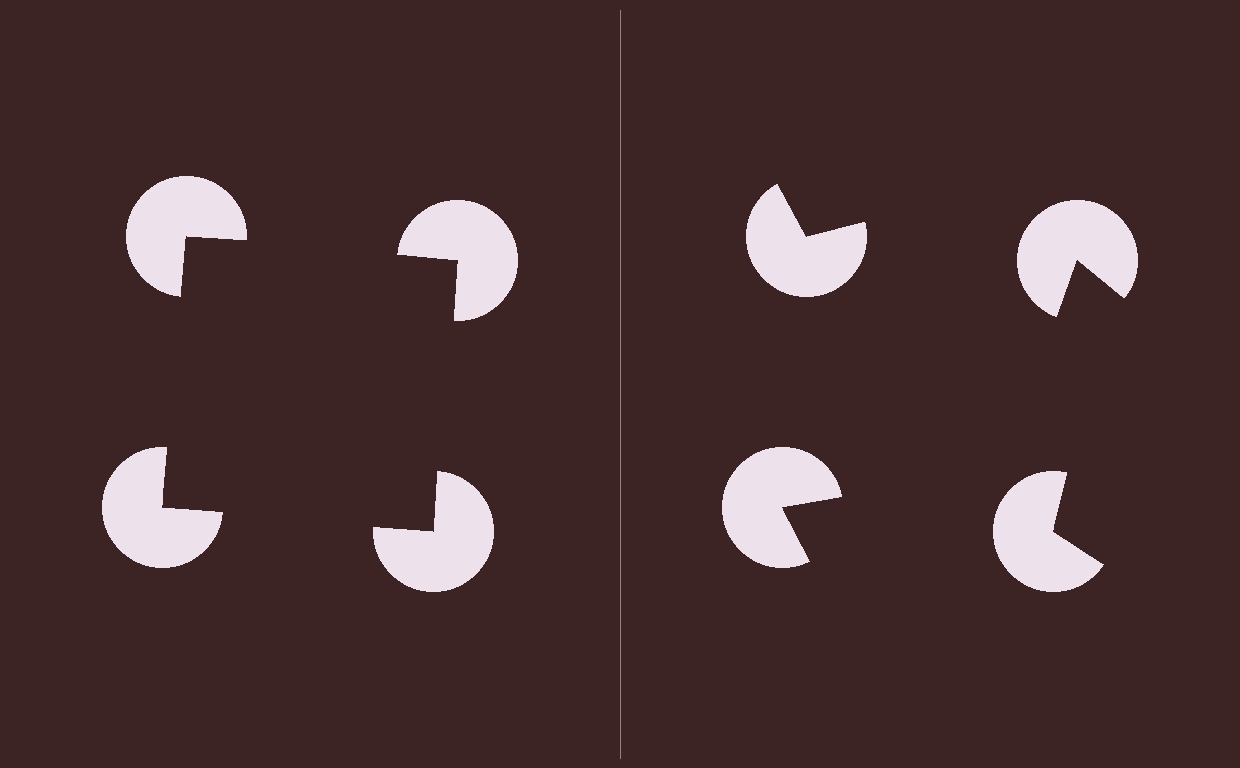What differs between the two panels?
The pac-man discs are positioned identically on both sides; only the wedge orientations differ. On the left they align to a square; on the right they are misaligned.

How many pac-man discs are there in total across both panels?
8 — 4 on each side.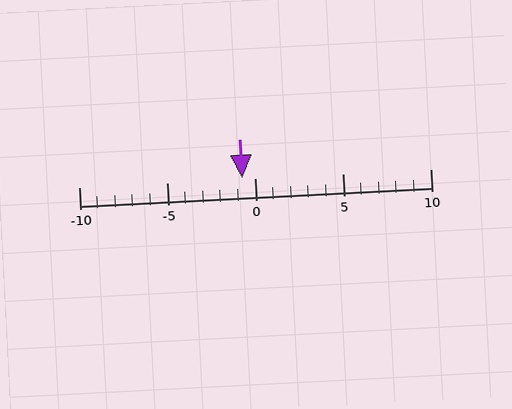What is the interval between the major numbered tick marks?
The major tick marks are spaced 5 units apart.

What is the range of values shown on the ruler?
The ruler shows values from -10 to 10.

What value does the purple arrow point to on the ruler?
The purple arrow points to approximately -1.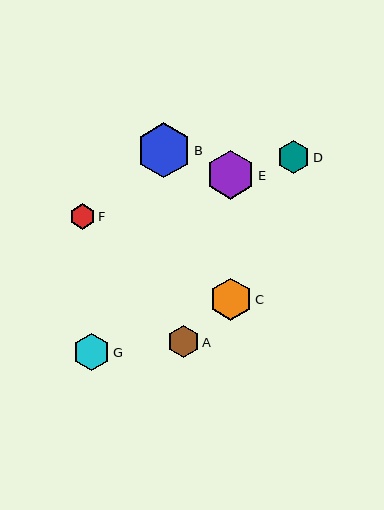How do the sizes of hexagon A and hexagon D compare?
Hexagon A and hexagon D are approximately the same size.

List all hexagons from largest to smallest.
From largest to smallest: B, E, C, G, A, D, F.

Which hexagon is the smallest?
Hexagon F is the smallest with a size of approximately 25 pixels.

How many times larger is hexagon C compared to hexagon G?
Hexagon C is approximately 1.1 times the size of hexagon G.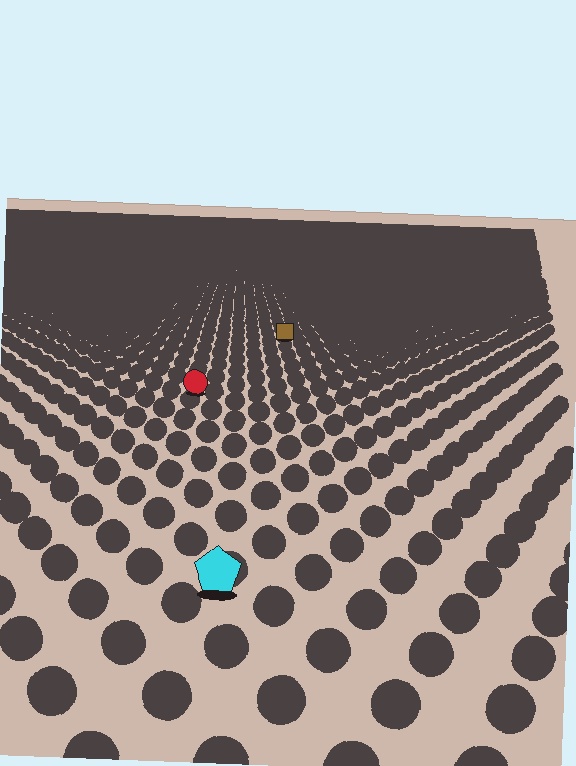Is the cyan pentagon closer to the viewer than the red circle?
Yes. The cyan pentagon is closer — you can tell from the texture gradient: the ground texture is coarser near it.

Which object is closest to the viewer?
The cyan pentagon is closest. The texture marks near it are larger and more spread out.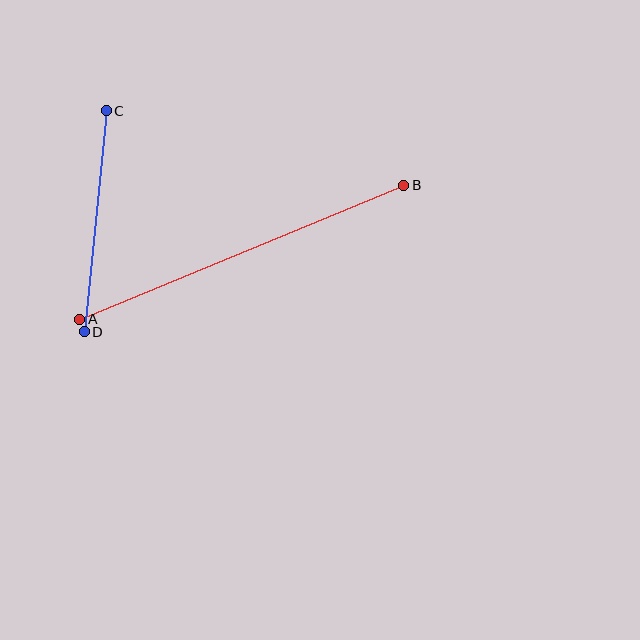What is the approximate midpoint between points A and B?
The midpoint is at approximately (242, 252) pixels.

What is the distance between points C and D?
The distance is approximately 222 pixels.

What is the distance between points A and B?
The distance is approximately 351 pixels.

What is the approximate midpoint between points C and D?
The midpoint is at approximately (95, 221) pixels.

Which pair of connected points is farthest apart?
Points A and B are farthest apart.